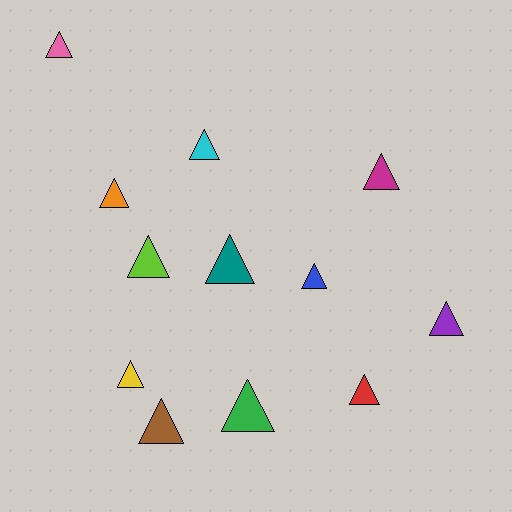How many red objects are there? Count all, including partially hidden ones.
There is 1 red object.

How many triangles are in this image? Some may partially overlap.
There are 12 triangles.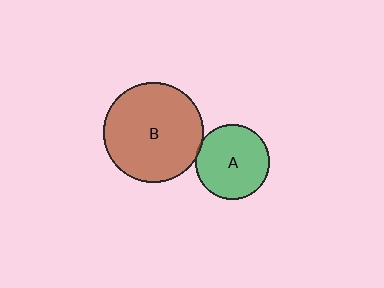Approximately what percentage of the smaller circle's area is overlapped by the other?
Approximately 5%.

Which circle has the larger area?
Circle B (brown).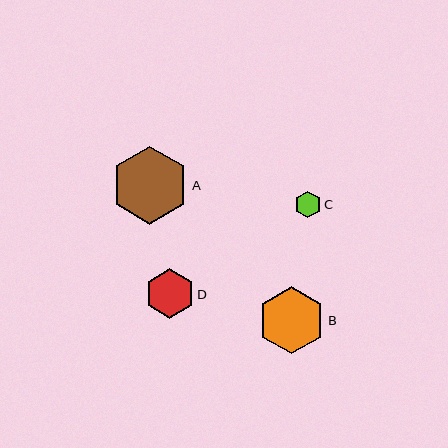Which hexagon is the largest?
Hexagon A is the largest with a size of approximately 78 pixels.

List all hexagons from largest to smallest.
From largest to smallest: A, B, D, C.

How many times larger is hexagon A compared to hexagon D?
Hexagon A is approximately 1.6 times the size of hexagon D.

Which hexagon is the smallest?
Hexagon C is the smallest with a size of approximately 27 pixels.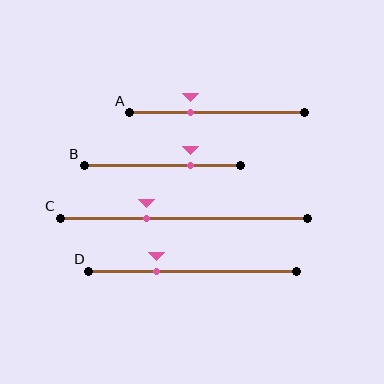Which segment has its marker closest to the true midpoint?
Segment A has its marker closest to the true midpoint.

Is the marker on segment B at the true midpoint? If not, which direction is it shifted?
No, the marker on segment B is shifted to the right by about 18% of the segment length.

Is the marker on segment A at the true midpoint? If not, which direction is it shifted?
No, the marker on segment A is shifted to the left by about 15% of the segment length.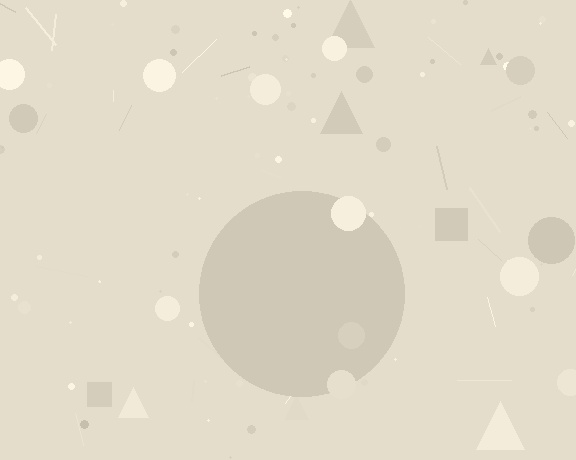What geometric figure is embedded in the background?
A circle is embedded in the background.